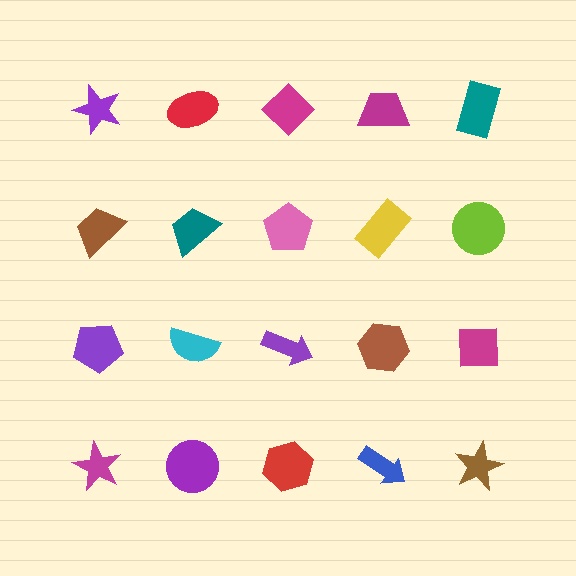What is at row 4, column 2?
A purple circle.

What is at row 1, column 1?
A purple star.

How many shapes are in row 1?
5 shapes.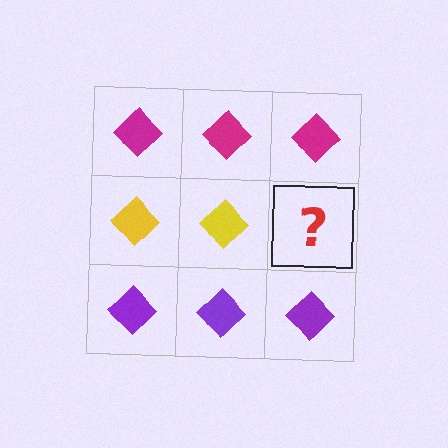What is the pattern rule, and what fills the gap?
The rule is that each row has a consistent color. The gap should be filled with a yellow diamond.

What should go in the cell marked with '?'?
The missing cell should contain a yellow diamond.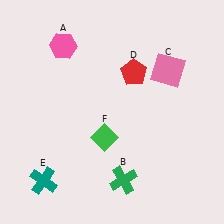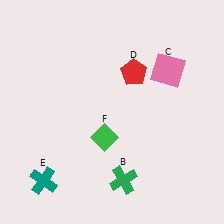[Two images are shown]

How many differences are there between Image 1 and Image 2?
There is 1 difference between the two images.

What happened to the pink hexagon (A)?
The pink hexagon (A) was removed in Image 2. It was in the top-left area of Image 1.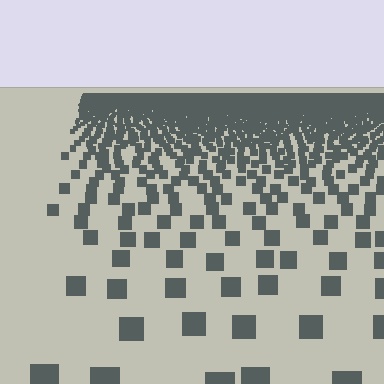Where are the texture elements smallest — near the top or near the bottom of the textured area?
Near the top.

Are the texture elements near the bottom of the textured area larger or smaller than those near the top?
Larger. Near the bottom, elements are closer to the viewer and appear at a bigger on-screen size.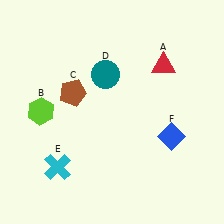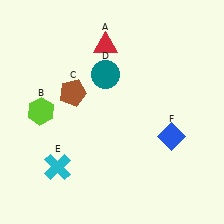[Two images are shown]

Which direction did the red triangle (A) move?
The red triangle (A) moved left.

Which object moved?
The red triangle (A) moved left.